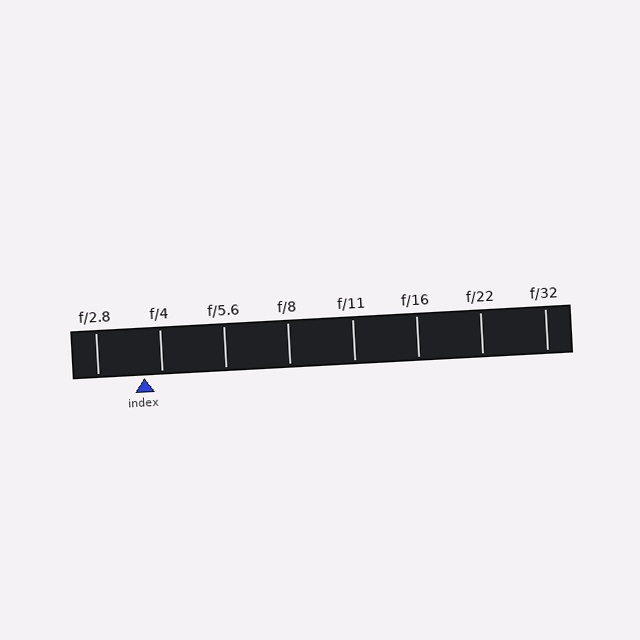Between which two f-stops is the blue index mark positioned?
The index mark is between f/2.8 and f/4.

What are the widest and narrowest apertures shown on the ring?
The widest aperture shown is f/2.8 and the narrowest is f/32.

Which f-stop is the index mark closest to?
The index mark is closest to f/4.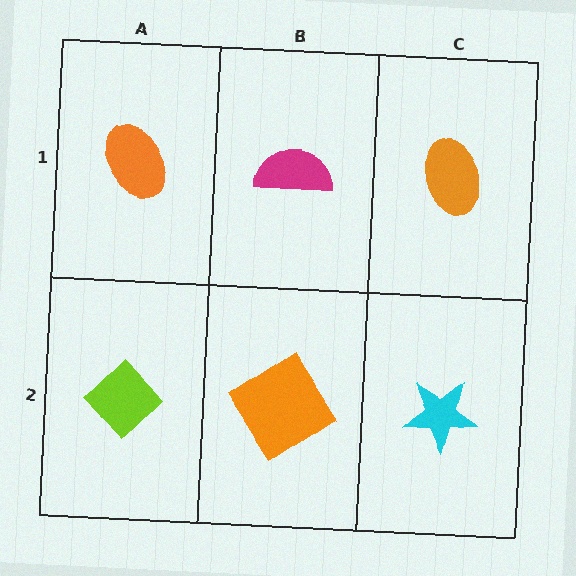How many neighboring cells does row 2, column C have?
2.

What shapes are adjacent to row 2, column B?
A magenta semicircle (row 1, column B), a lime diamond (row 2, column A), a cyan star (row 2, column C).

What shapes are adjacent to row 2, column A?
An orange ellipse (row 1, column A), an orange diamond (row 2, column B).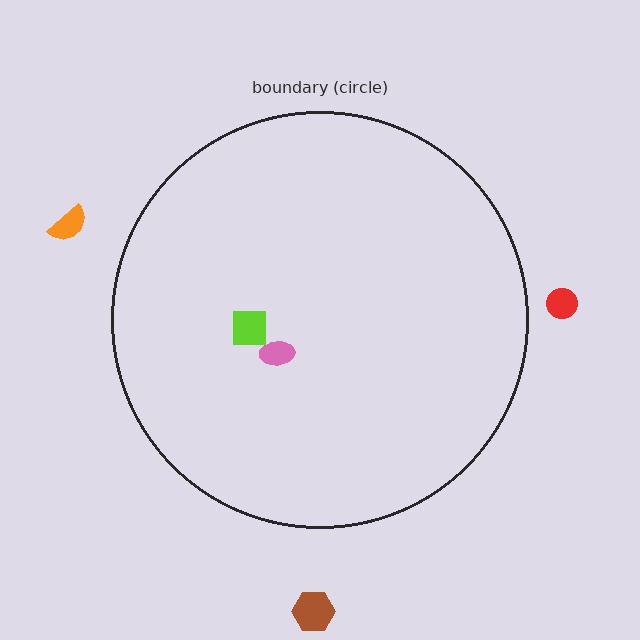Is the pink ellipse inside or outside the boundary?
Inside.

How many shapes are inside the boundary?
2 inside, 3 outside.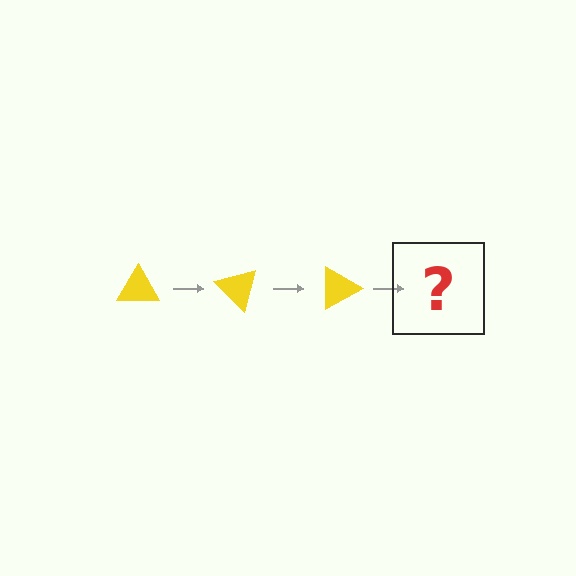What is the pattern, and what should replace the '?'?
The pattern is that the triangle rotates 45 degrees each step. The '?' should be a yellow triangle rotated 135 degrees.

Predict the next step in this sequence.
The next step is a yellow triangle rotated 135 degrees.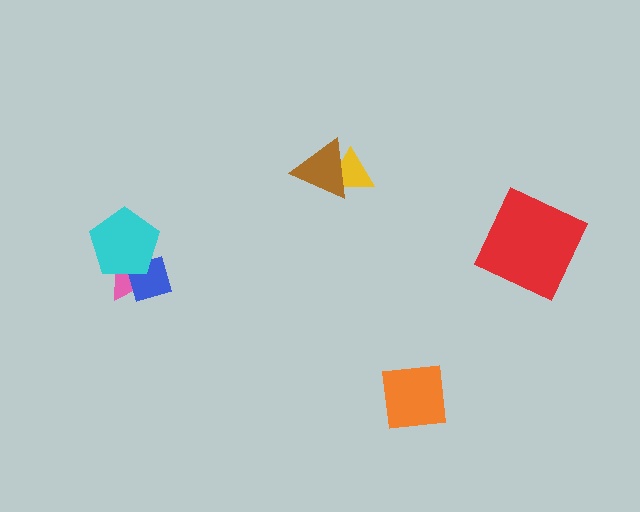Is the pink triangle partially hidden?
Yes, it is partially covered by another shape.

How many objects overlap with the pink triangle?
2 objects overlap with the pink triangle.